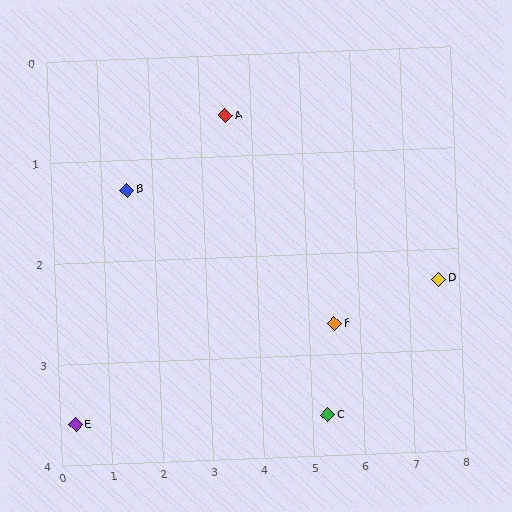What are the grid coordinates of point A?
Point A is at approximately (3.5, 0.6).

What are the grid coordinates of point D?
Point D is at approximately (7.6, 2.3).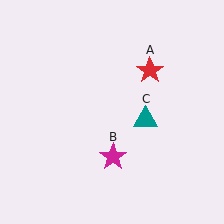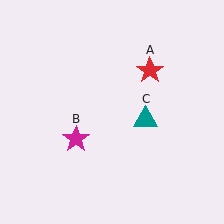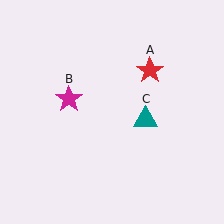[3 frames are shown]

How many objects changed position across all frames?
1 object changed position: magenta star (object B).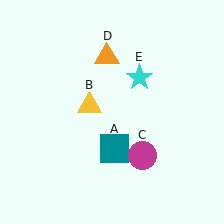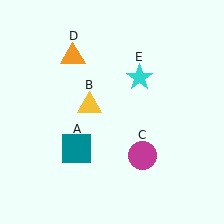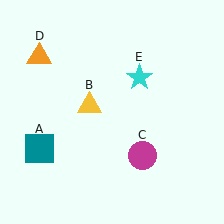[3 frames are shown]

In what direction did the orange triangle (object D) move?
The orange triangle (object D) moved left.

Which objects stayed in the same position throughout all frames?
Yellow triangle (object B) and magenta circle (object C) and cyan star (object E) remained stationary.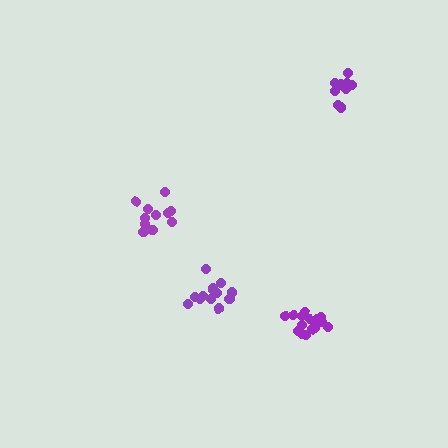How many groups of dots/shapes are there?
There are 4 groups.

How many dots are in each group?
Group 1: 13 dots, Group 2: 15 dots, Group 3: 9 dots, Group 4: 11 dots (48 total).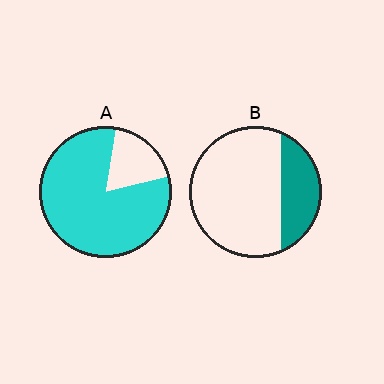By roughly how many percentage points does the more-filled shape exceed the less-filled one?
By roughly 55 percentage points (A over B).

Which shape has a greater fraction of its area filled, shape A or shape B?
Shape A.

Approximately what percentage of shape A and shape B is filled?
A is approximately 80% and B is approximately 25%.